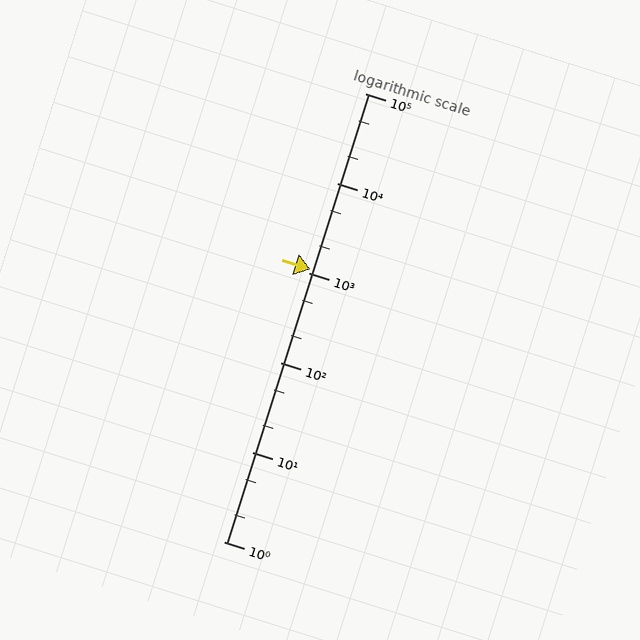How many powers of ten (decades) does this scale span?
The scale spans 5 decades, from 1 to 100000.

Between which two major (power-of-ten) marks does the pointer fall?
The pointer is between 1000 and 10000.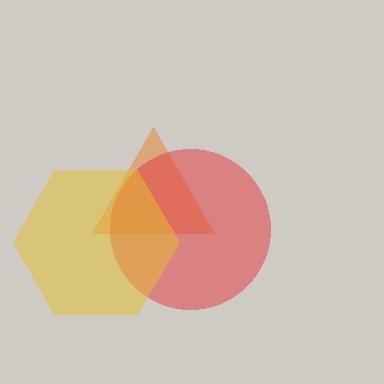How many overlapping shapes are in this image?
There are 3 overlapping shapes in the image.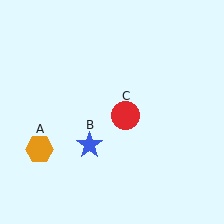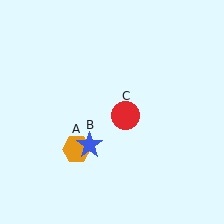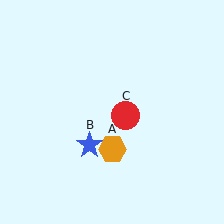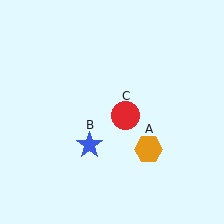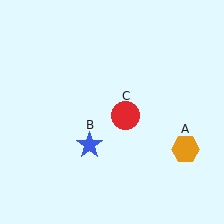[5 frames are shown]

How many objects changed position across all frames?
1 object changed position: orange hexagon (object A).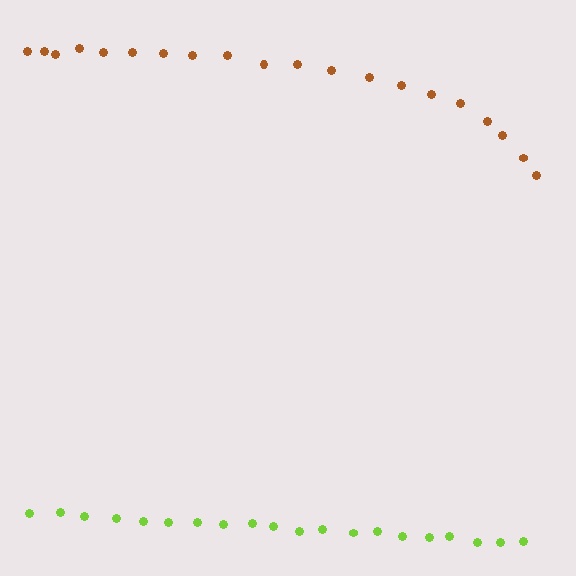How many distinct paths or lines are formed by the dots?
There are 2 distinct paths.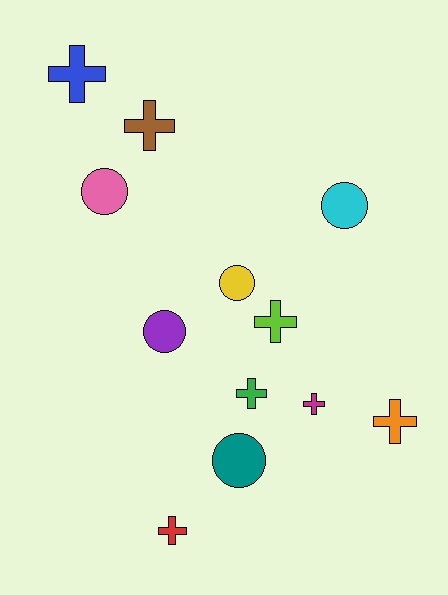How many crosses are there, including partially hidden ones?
There are 7 crosses.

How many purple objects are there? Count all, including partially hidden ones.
There is 1 purple object.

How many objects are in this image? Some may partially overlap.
There are 12 objects.